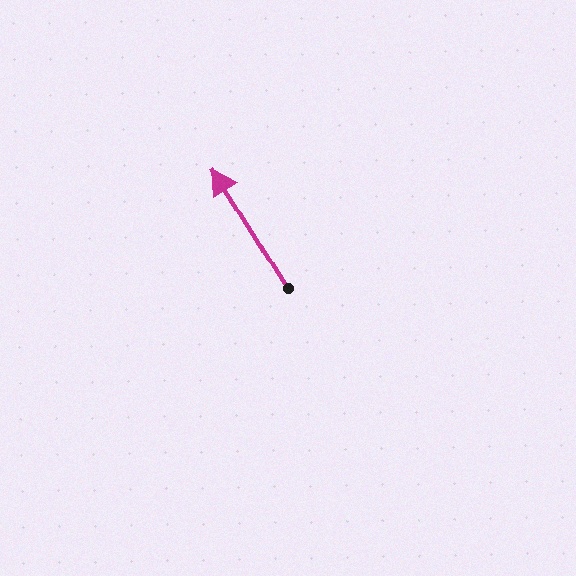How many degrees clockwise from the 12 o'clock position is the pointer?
Approximately 328 degrees.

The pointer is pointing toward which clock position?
Roughly 11 o'clock.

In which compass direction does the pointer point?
Northwest.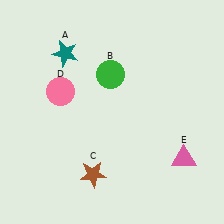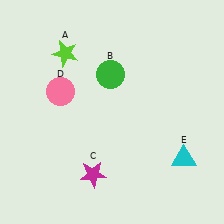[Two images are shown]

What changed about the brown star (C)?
In Image 1, C is brown. In Image 2, it changed to magenta.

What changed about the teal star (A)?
In Image 1, A is teal. In Image 2, it changed to lime.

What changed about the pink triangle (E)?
In Image 1, E is pink. In Image 2, it changed to cyan.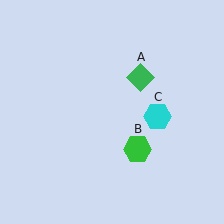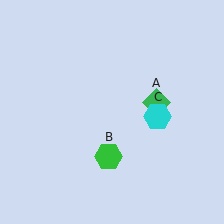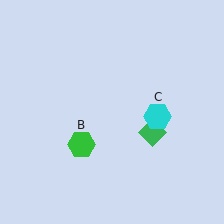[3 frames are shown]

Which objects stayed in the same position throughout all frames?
Cyan hexagon (object C) remained stationary.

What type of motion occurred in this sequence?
The green diamond (object A), green hexagon (object B) rotated clockwise around the center of the scene.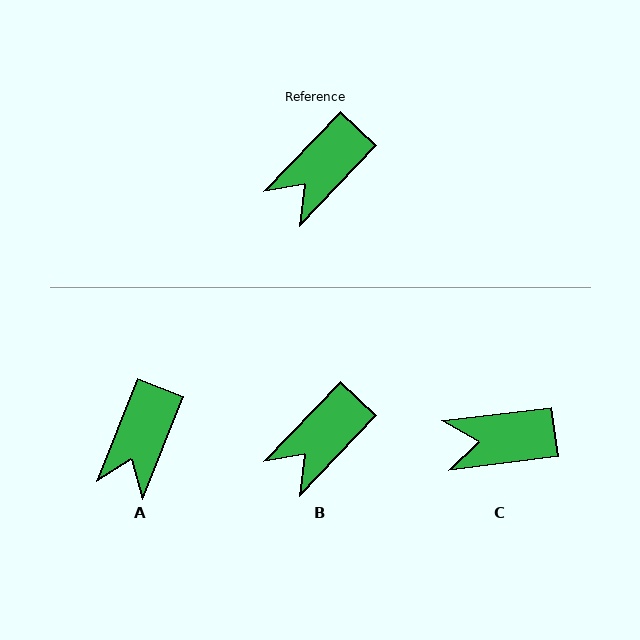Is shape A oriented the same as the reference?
No, it is off by about 22 degrees.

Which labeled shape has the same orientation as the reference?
B.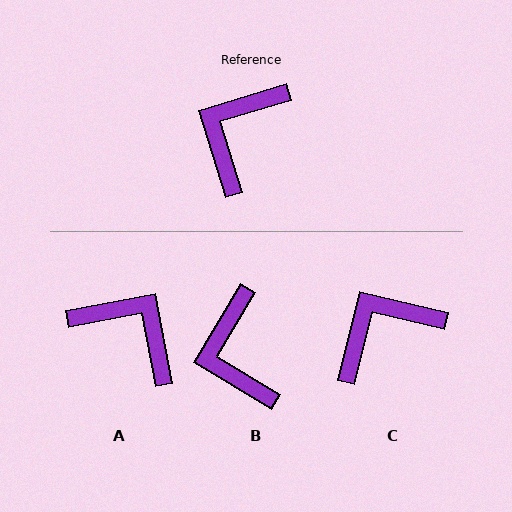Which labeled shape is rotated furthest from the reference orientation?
A, about 96 degrees away.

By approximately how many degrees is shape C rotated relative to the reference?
Approximately 31 degrees clockwise.